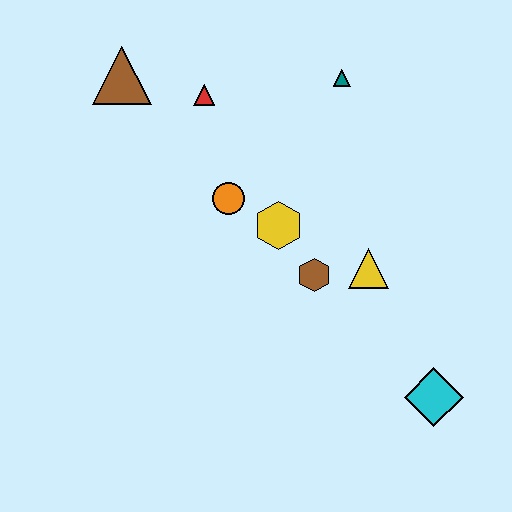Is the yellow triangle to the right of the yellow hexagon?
Yes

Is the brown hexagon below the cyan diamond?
No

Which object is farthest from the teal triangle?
The cyan diamond is farthest from the teal triangle.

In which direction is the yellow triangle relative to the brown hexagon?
The yellow triangle is to the right of the brown hexagon.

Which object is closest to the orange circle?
The yellow hexagon is closest to the orange circle.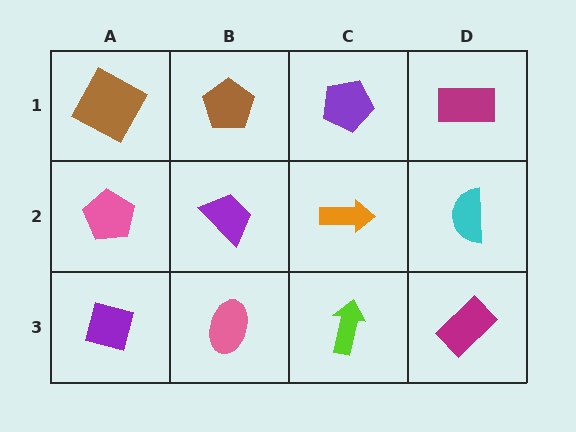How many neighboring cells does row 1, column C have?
3.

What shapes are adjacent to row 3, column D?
A cyan semicircle (row 2, column D), a lime arrow (row 3, column C).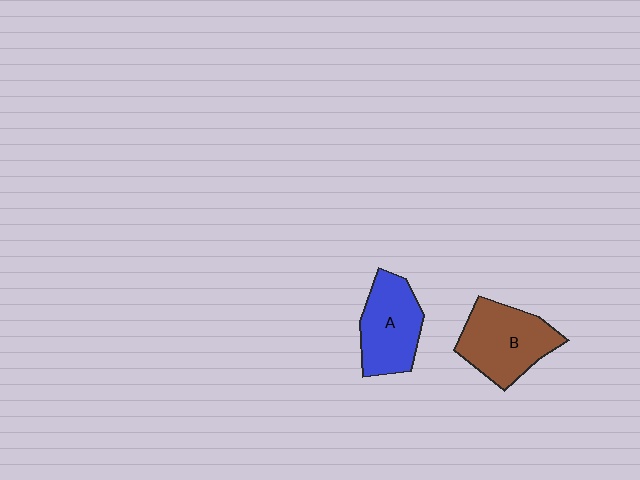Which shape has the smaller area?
Shape A (blue).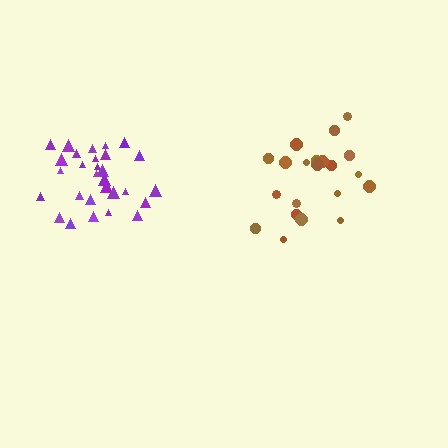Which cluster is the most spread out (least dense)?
Brown.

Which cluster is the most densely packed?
Purple.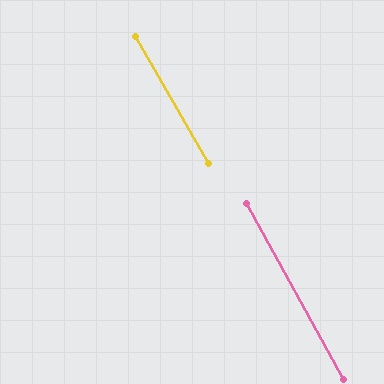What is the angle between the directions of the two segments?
Approximately 1 degree.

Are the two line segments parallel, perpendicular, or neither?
Parallel — their directions differ by only 0.9°.